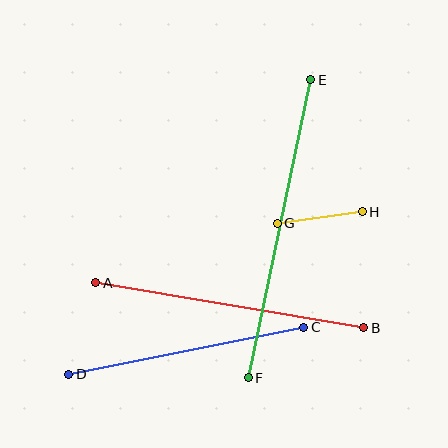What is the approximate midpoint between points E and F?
The midpoint is at approximately (279, 229) pixels.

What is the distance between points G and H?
The distance is approximately 86 pixels.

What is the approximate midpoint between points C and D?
The midpoint is at approximately (186, 351) pixels.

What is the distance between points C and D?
The distance is approximately 240 pixels.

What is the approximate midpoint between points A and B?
The midpoint is at approximately (230, 305) pixels.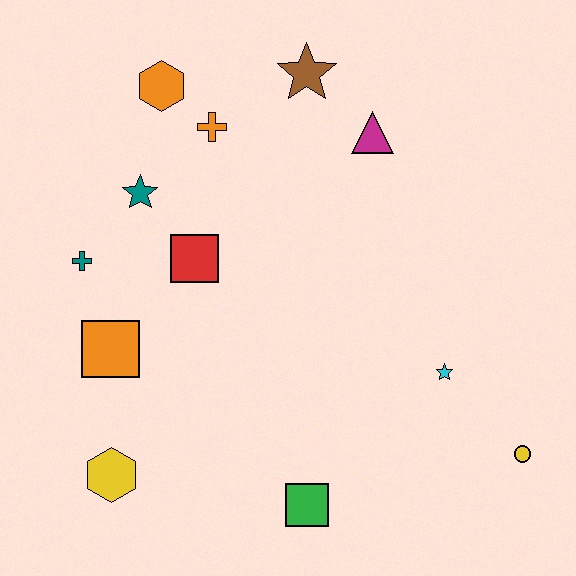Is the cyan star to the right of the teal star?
Yes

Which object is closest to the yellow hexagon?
The orange square is closest to the yellow hexagon.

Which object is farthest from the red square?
The yellow circle is farthest from the red square.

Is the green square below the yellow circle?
Yes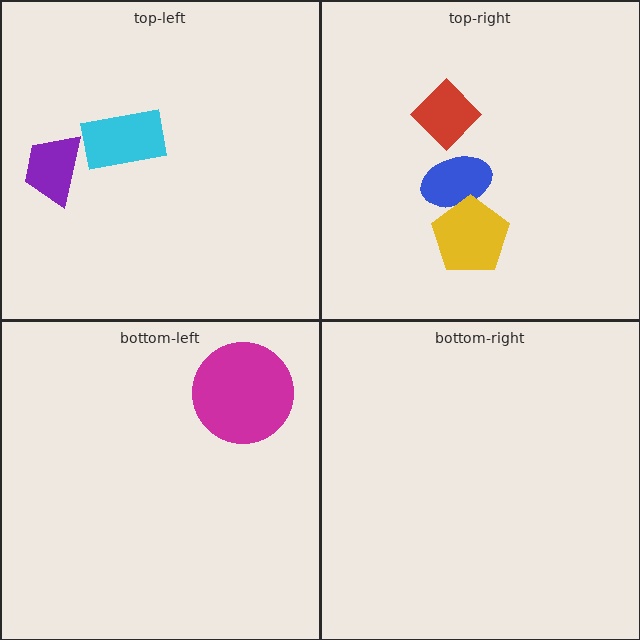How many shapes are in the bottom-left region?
1.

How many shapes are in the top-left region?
2.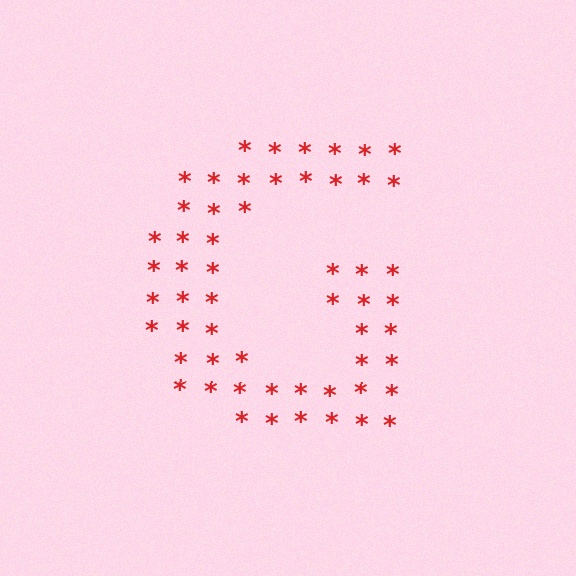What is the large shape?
The large shape is the letter G.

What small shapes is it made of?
It is made of small asterisks.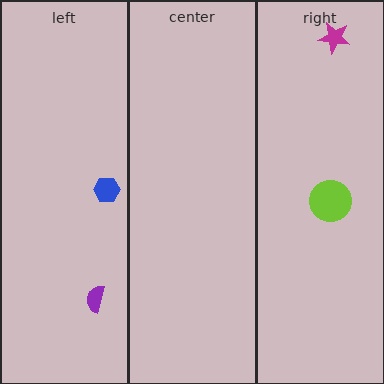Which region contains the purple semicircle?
The left region.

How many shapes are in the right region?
2.